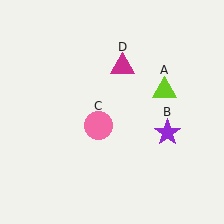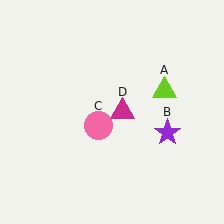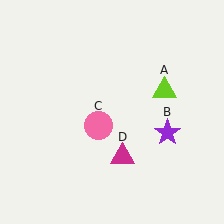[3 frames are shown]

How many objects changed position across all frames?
1 object changed position: magenta triangle (object D).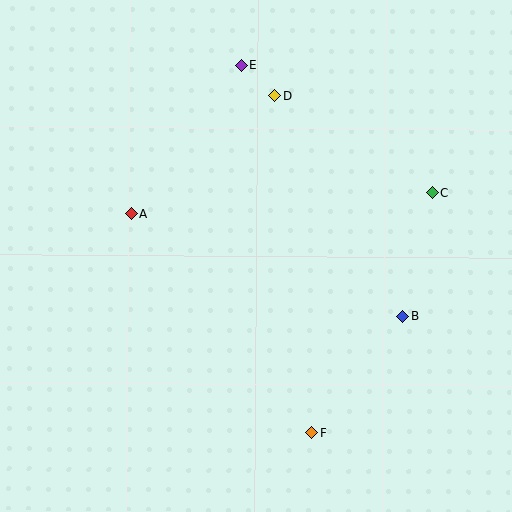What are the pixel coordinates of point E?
Point E is at (241, 65).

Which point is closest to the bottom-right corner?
Point F is closest to the bottom-right corner.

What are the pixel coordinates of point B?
Point B is at (402, 316).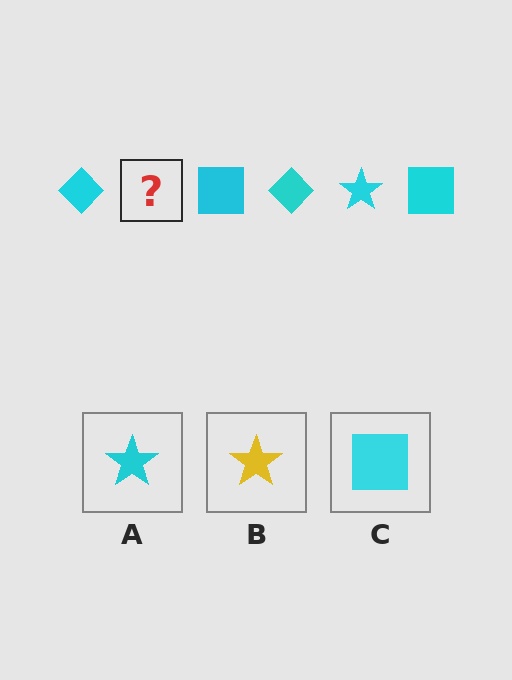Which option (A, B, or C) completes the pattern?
A.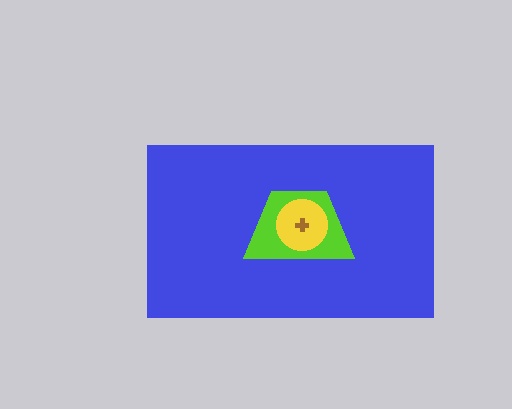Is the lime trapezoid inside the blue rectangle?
Yes.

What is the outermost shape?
The blue rectangle.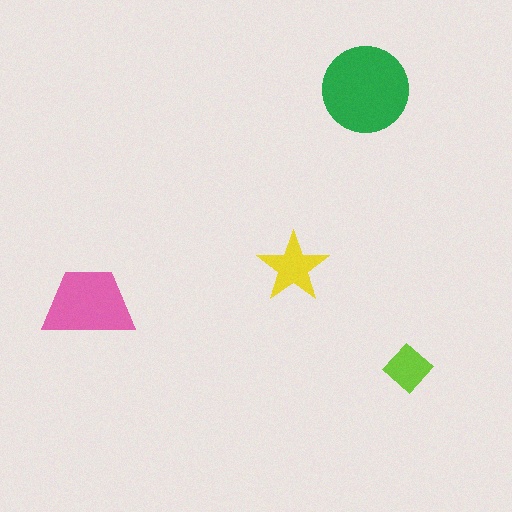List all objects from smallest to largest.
The lime diamond, the yellow star, the pink trapezoid, the green circle.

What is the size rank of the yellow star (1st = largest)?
3rd.